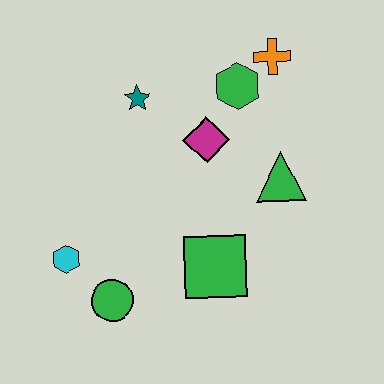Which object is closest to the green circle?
The cyan hexagon is closest to the green circle.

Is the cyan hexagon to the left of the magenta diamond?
Yes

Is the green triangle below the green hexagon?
Yes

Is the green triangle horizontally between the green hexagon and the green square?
No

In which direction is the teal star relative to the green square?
The teal star is above the green square.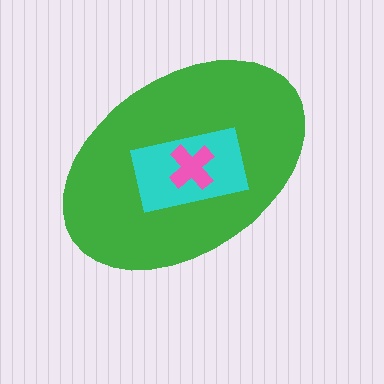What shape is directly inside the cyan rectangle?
The pink cross.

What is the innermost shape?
The pink cross.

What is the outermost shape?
The green ellipse.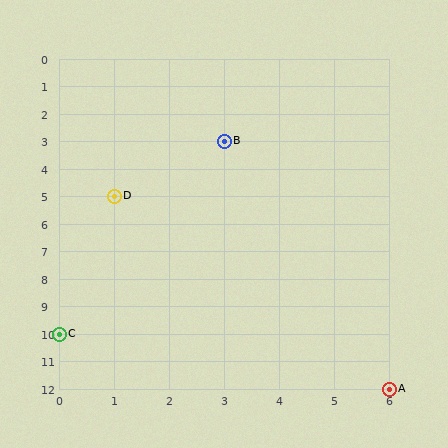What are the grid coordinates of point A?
Point A is at grid coordinates (6, 12).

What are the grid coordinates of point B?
Point B is at grid coordinates (3, 3).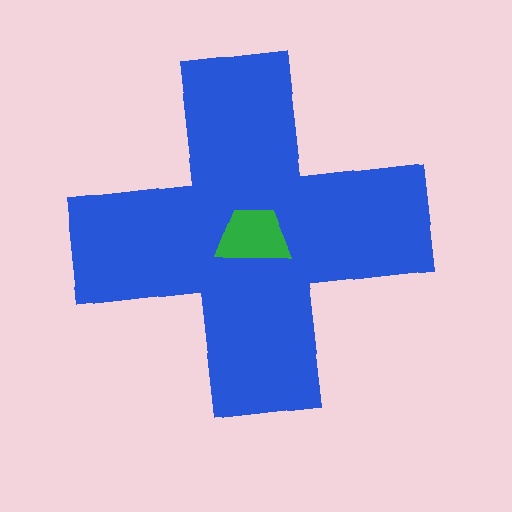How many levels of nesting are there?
2.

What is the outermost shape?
The blue cross.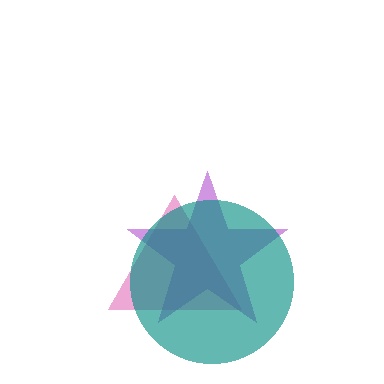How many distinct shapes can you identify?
There are 3 distinct shapes: a pink triangle, a purple star, a teal circle.